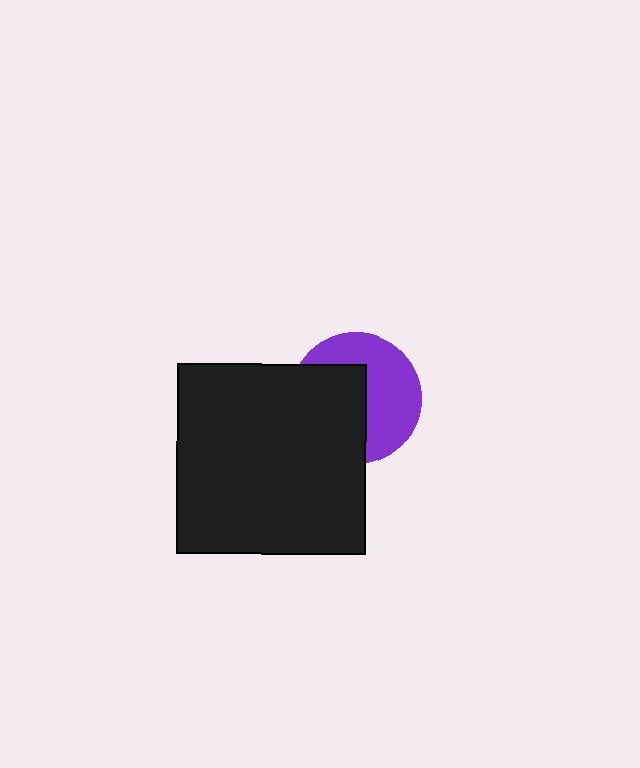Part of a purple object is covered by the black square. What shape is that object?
It is a circle.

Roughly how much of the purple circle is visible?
About half of it is visible (roughly 51%).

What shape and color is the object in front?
The object in front is a black square.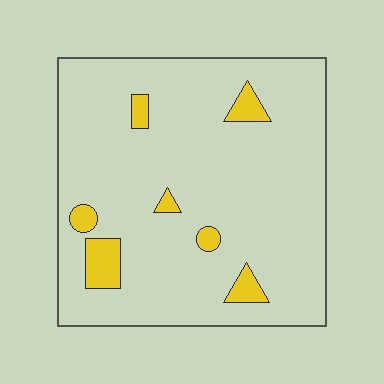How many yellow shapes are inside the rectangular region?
7.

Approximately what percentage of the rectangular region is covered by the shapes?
Approximately 10%.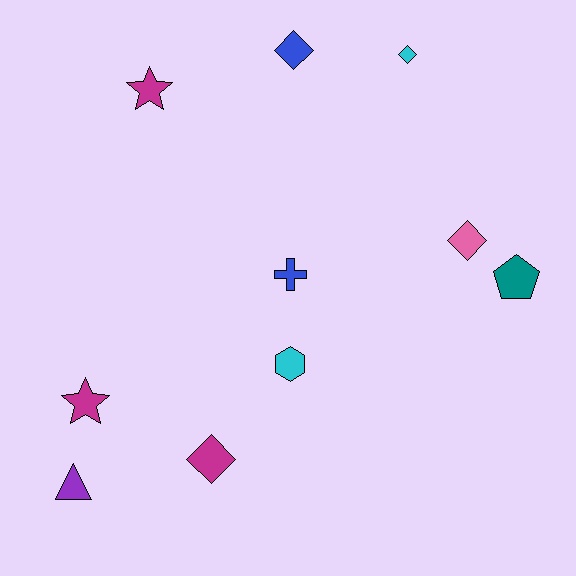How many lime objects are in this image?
There are no lime objects.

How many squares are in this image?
There are no squares.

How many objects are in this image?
There are 10 objects.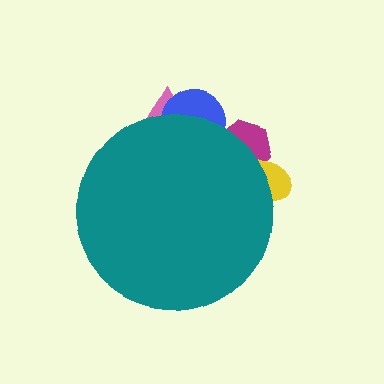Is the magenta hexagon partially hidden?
Yes, the magenta hexagon is partially hidden behind the teal circle.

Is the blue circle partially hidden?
Yes, the blue circle is partially hidden behind the teal circle.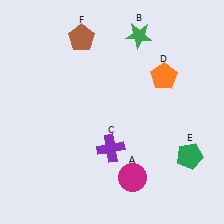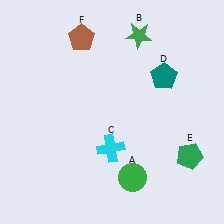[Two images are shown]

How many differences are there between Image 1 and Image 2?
There are 3 differences between the two images.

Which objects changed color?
A changed from magenta to green. C changed from purple to cyan. D changed from orange to teal.